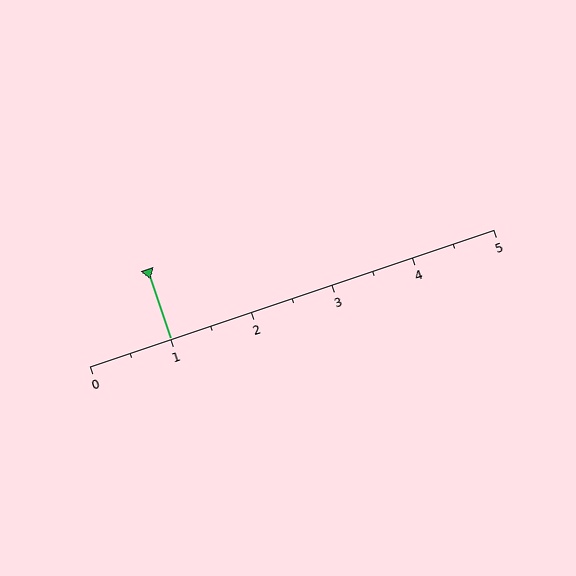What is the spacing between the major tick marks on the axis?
The major ticks are spaced 1 apart.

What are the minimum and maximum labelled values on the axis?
The axis runs from 0 to 5.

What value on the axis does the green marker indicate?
The marker indicates approximately 1.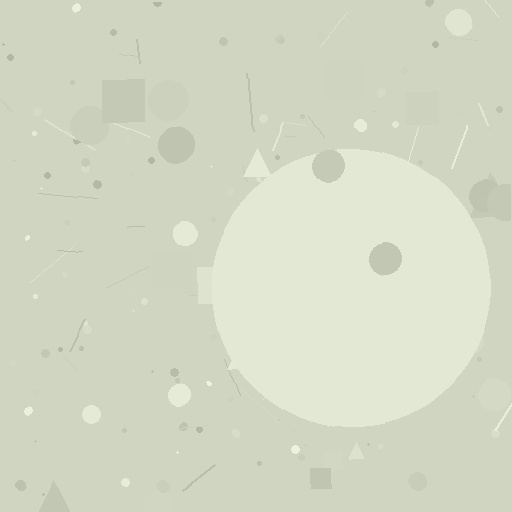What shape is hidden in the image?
A circle is hidden in the image.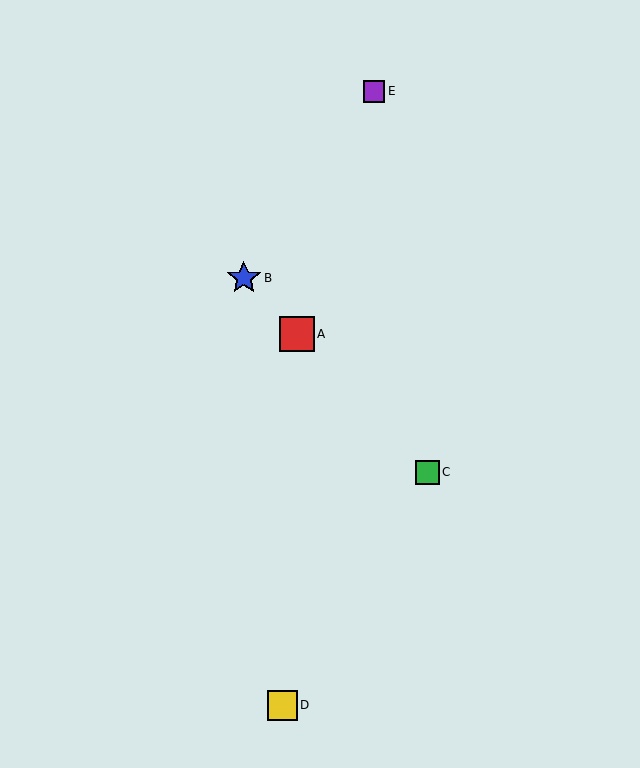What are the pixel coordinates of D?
Object D is at (282, 705).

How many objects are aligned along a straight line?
3 objects (A, B, C) are aligned along a straight line.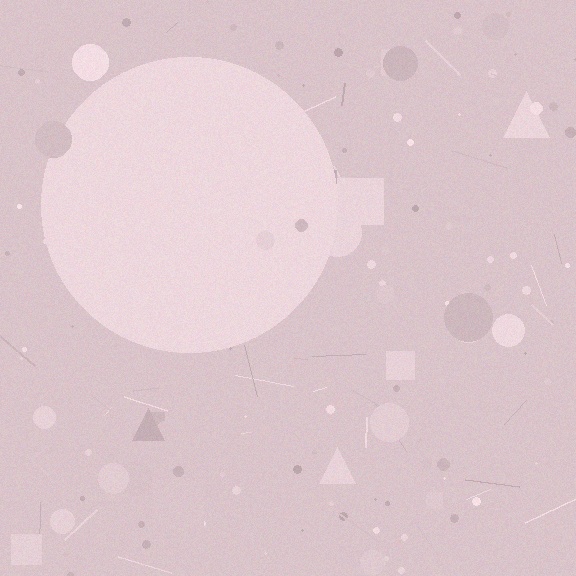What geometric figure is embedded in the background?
A circle is embedded in the background.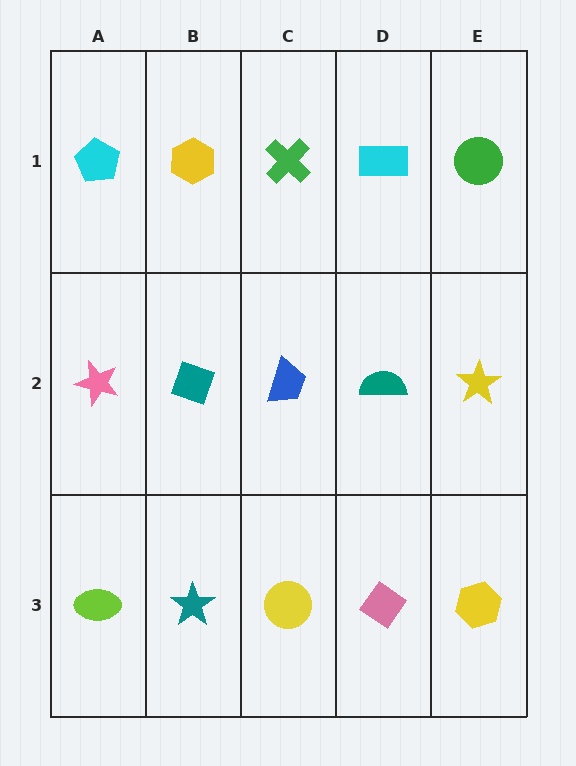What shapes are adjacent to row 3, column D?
A teal semicircle (row 2, column D), a yellow circle (row 3, column C), a yellow hexagon (row 3, column E).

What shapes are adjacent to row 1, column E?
A yellow star (row 2, column E), a cyan rectangle (row 1, column D).